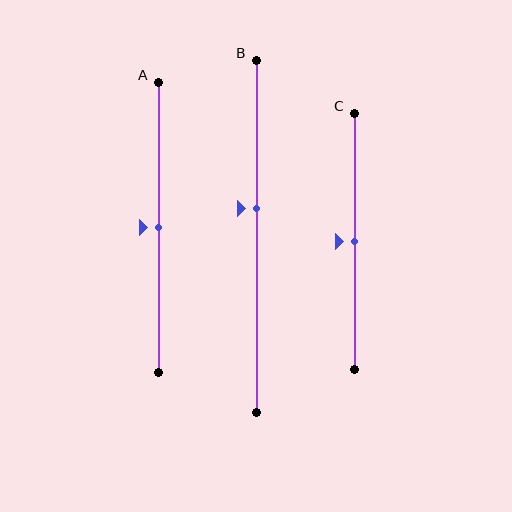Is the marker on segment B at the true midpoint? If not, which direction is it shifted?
No, the marker on segment B is shifted upward by about 8% of the segment length.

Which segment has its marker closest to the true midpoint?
Segment A has its marker closest to the true midpoint.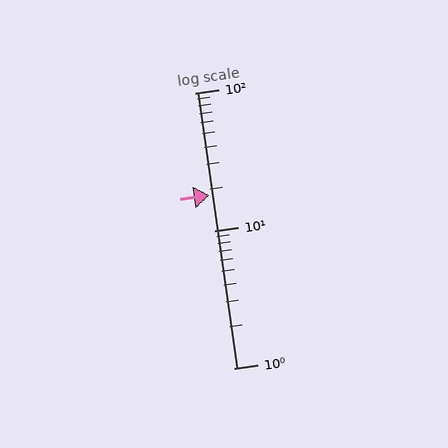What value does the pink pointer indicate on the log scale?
The pointer indicates approximately 18.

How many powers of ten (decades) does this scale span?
The scale spans 2 decades, from 1 to 100.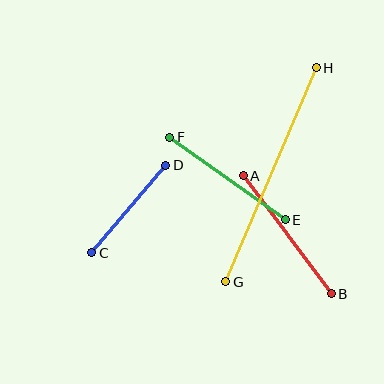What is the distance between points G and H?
The distance is approximately 232 pixels.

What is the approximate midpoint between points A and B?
The midpoint is at approximately (287, 235) pixels.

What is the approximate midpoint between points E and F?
The midpoint is at approximately (228, 179) pixels.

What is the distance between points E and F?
The distance is approximately 142 pixels.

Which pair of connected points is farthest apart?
Points G and H are farthest apart.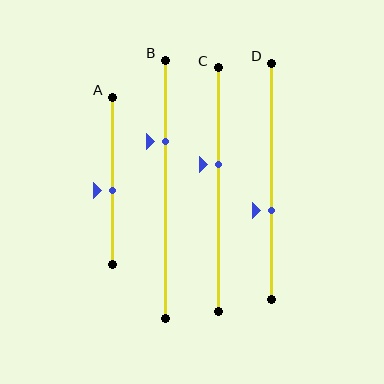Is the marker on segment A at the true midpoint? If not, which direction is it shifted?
No, the marker on segment A is shifted downward by about 6% of the segment length.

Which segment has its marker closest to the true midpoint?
Segment A has its marker closest to the true midpoint.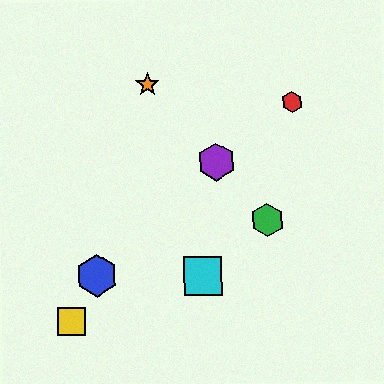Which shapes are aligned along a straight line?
The green hexagon, the purple hexagon, the orange star are aligned along a straight line.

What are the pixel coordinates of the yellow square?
The yellow square is at (72, 321).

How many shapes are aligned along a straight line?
3 shapes (the green hexagon, the purple hexagon, the orange star) are aligned along a straight line.